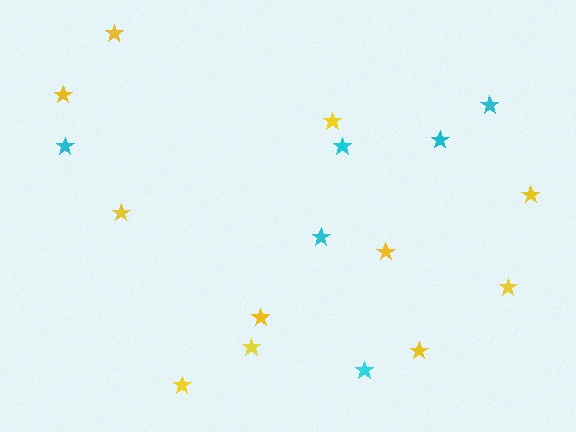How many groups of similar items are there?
There are 2 groups: one group of yellow stars (11) and one group of cyan stars (6).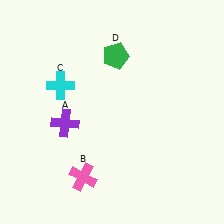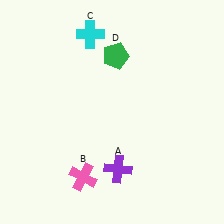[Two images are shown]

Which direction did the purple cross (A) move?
The purple cross (A) moved right.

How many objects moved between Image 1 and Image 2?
2 objects moved between the two images.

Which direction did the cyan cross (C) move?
The cyan cross (C) moved up.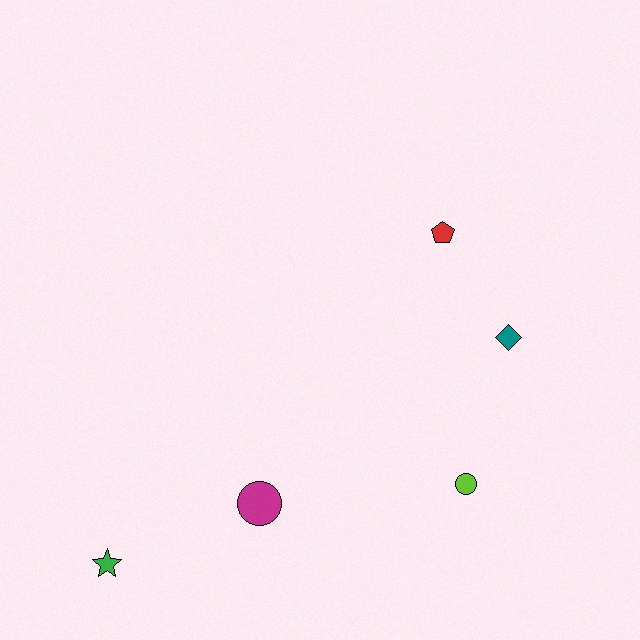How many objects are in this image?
There are 5 objects.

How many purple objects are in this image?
There are no purple objects.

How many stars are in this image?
There is 1 star.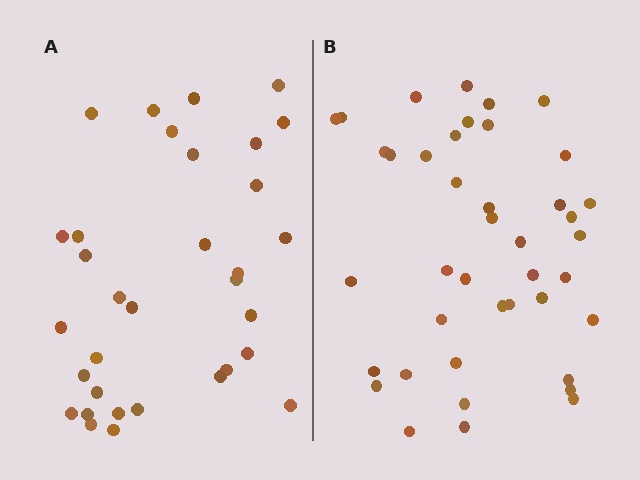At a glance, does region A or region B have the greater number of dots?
Region B (the right region) has more dots.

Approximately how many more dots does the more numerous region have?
Region B has roughly 8 or so more dots than region A.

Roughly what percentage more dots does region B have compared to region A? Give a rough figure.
About 25% more.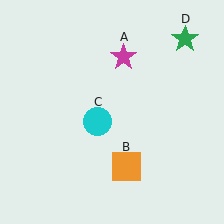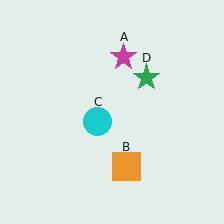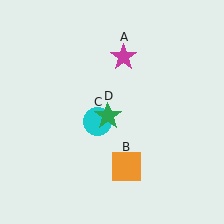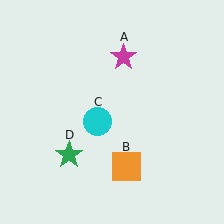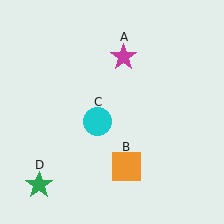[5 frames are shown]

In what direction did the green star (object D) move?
The green star (object D) moved down and to the left.